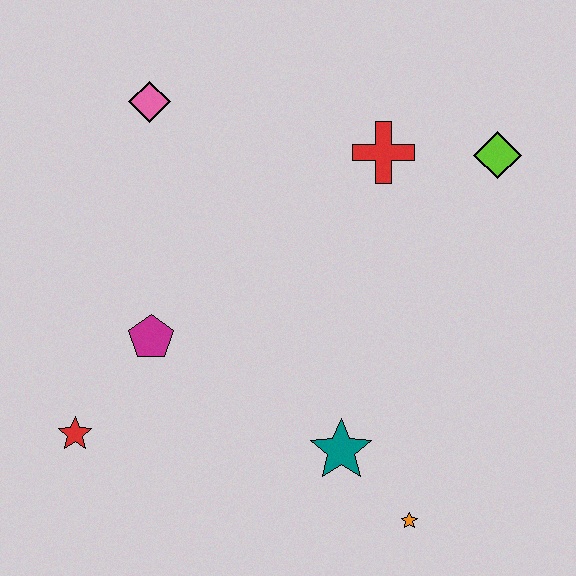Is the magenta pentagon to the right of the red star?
Yes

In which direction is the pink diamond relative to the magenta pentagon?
The pink diamond is above the magenta pentagon.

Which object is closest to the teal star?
The orange star is closest to the teal star.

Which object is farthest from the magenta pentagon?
The lime diamond is farthest from the magenta pentagon.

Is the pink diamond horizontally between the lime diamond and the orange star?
No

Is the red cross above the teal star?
Yes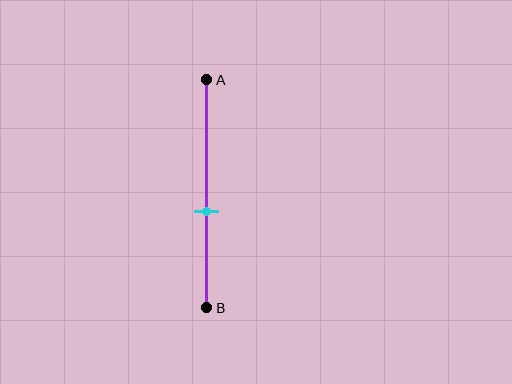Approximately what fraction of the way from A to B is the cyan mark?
The cyan mark is approximately 60% of the way from A to B.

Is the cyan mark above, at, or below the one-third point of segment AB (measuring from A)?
The cyan mark is below the one-third point of segment AB.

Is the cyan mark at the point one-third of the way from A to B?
No, the mark is at about 60% from A, not at the 33% one-third point.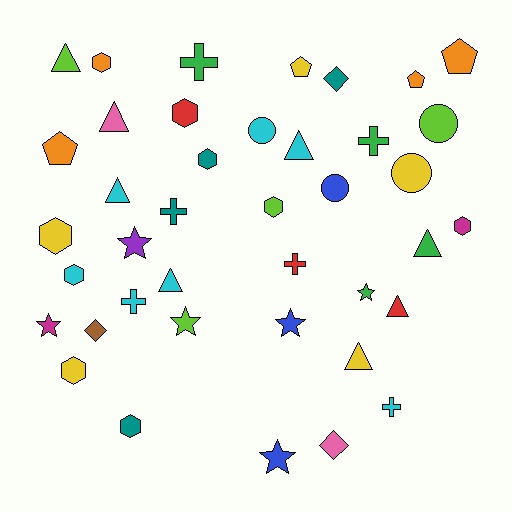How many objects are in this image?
There are 40 objects.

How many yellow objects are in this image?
There are 5 yellow objects.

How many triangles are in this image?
There are 8 triangles.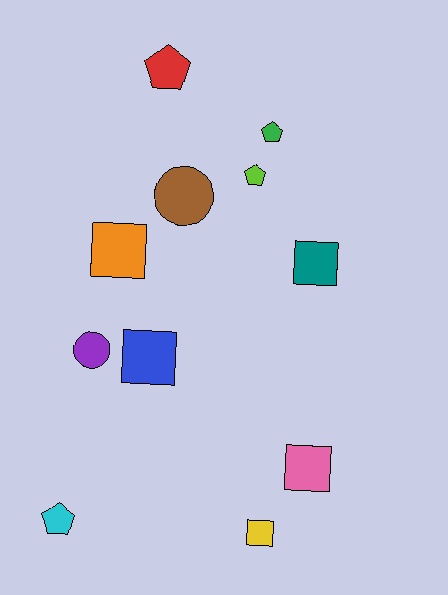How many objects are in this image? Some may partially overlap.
There are 11 objects.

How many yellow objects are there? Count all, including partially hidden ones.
There is 1 yellow object.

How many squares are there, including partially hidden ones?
There are 5 squares.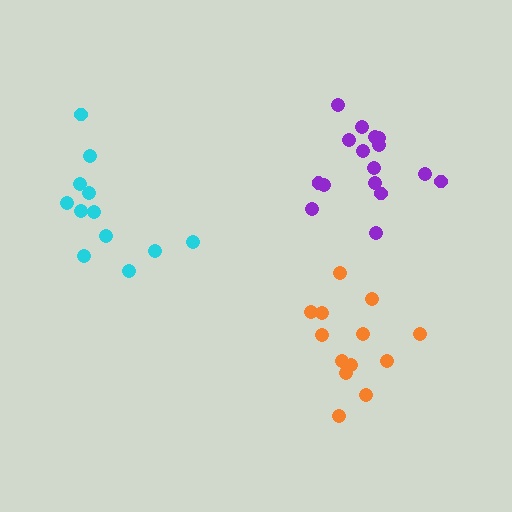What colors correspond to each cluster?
The clusters are colored: cyan, orange, purple.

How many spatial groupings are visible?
There are 3 spatial groupings.